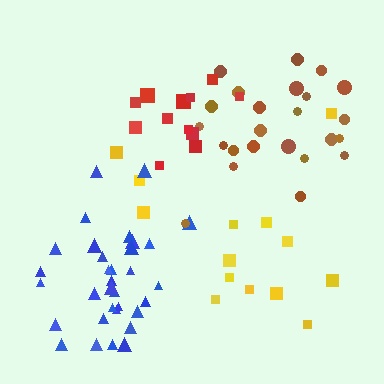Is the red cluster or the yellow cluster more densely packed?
Red.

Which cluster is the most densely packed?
Blue.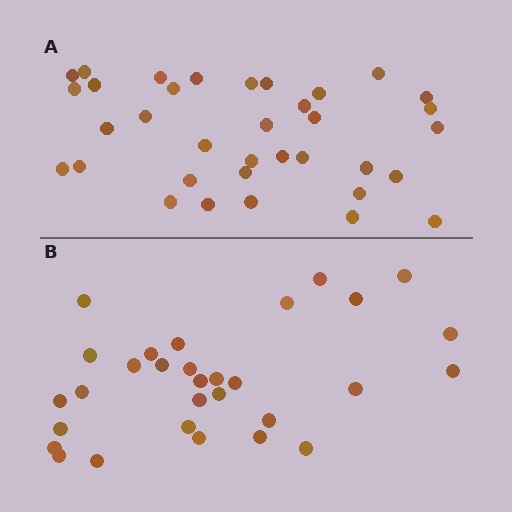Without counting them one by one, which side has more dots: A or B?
Region A (the top region) has more dots.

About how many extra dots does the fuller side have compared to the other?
Region A has about 5 more dots than region B.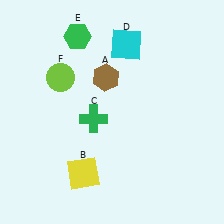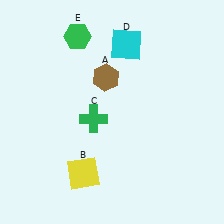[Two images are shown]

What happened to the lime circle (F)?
The lime circle (F) was removed in Image 2. It was in the top-left area of Image 1.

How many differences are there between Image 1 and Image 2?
There is 1 difference between the two images.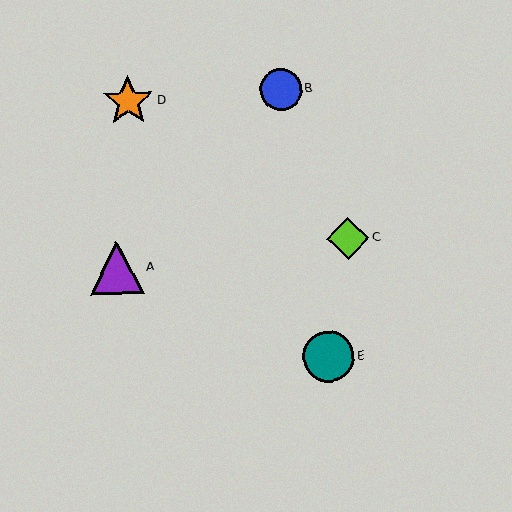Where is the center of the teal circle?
The center of the teal circle is at (328, 356).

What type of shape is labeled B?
Shape B is a blue circle.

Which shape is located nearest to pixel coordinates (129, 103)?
The orange star (labeled D) at (128, 101) is nearest to that location.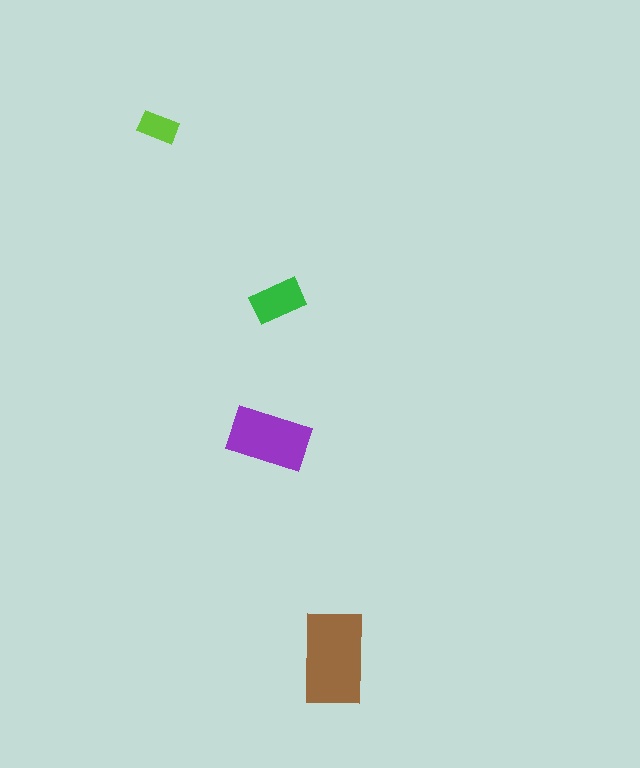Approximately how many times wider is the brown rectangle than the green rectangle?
About 2 times wider.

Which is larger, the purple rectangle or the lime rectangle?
The purple one.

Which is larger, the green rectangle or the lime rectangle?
The green one.